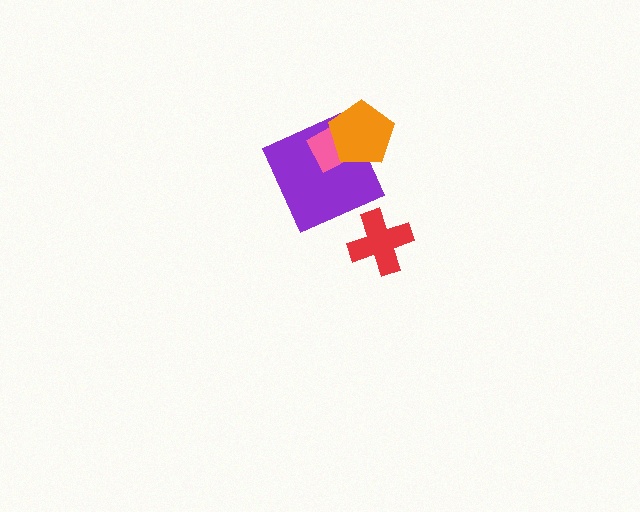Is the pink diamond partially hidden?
Yes, it is partially covered by another shape.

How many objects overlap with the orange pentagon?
2 objects overlap with the orange pentagon.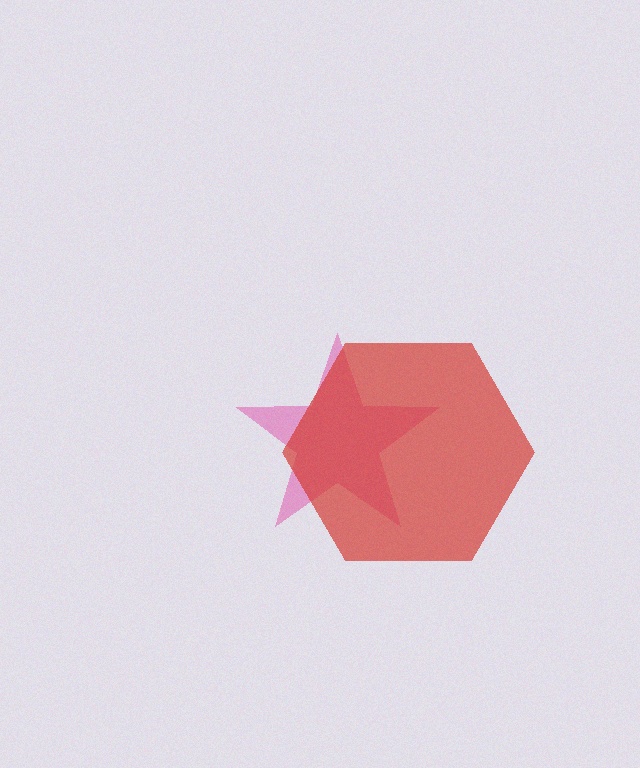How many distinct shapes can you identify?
There are 2 distinct shapes: a pink star, a red hexagon.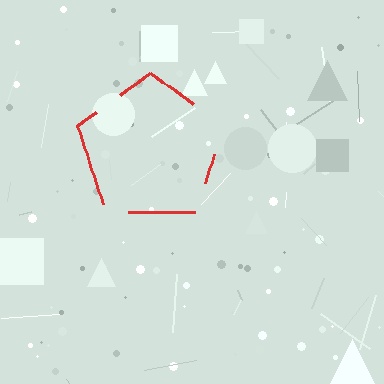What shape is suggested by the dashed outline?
The dashed outline suggests a pentagon.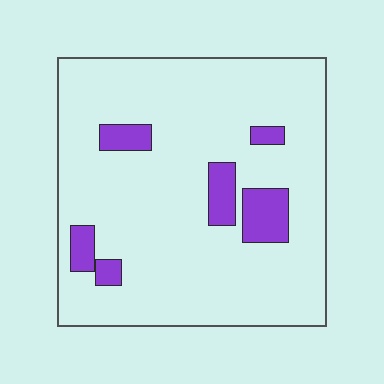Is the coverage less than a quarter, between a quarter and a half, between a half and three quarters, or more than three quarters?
Less than a quarter.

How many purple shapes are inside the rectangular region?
6.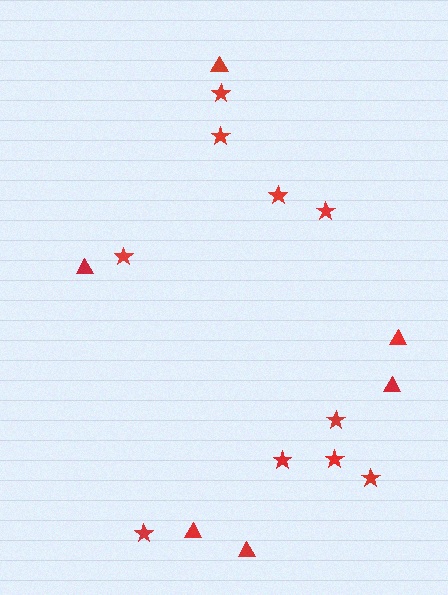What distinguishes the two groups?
There are 2 groups: one group of triangles (6) and one group of stars (10).